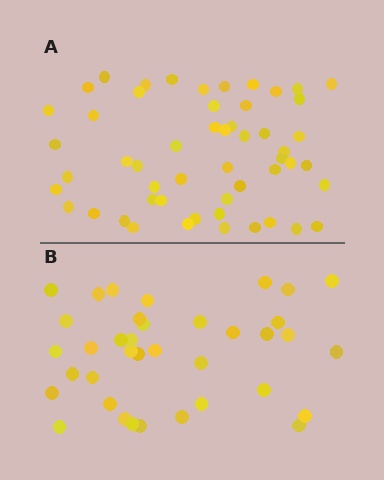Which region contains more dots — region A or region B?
Region A (the top region) has more dots.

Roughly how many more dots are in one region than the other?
Region A has approximately 15 more dots than region B.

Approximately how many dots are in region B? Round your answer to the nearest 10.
About 40 dots. (The exact count is 37, which rounds to 40.)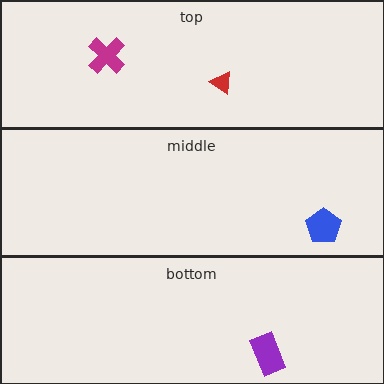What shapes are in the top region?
The magenta cross, the red triangle.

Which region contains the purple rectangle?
The bottom region.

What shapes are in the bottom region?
The purple rectangle.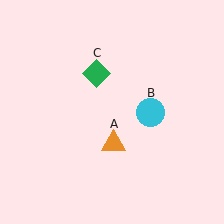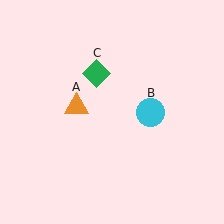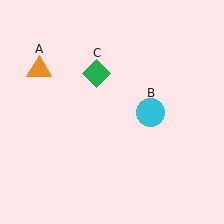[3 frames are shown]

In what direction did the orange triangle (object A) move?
The orange triangle (object A) moved up and to the left.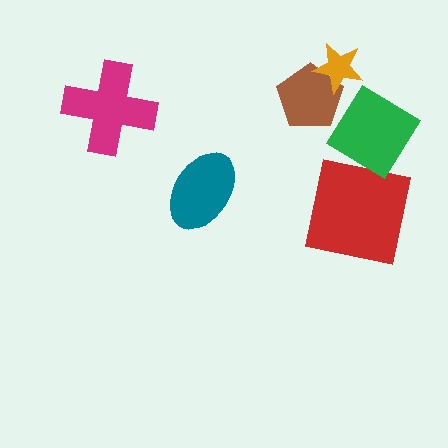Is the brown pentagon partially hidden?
Yes, it is partially covered by another shape.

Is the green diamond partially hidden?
No, no other shape covers it.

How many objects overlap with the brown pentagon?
1 object overlaps with the brown pentagon.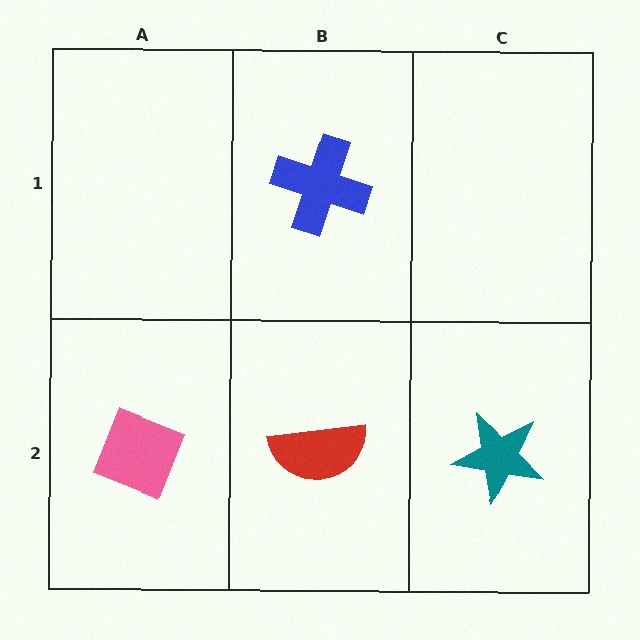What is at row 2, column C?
A teal star.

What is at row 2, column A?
A pink diamond.